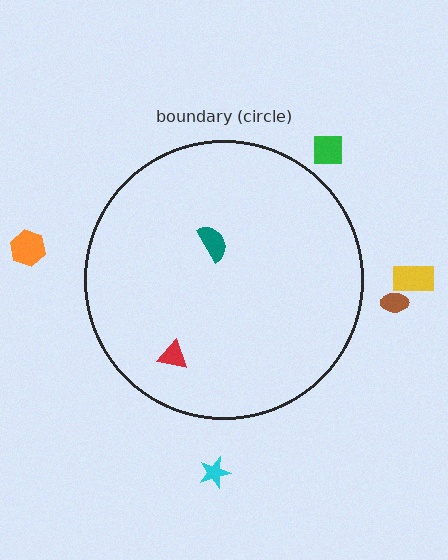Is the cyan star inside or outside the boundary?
Outside.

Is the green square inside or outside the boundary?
Outside.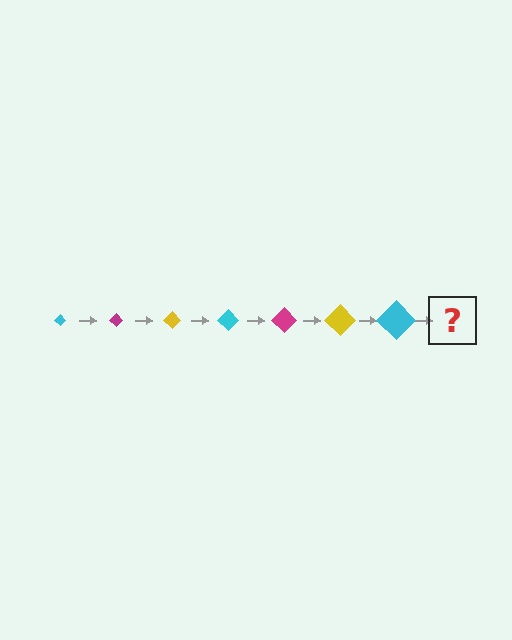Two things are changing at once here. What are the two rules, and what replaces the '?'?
The two rules are that the diamond grows larger each step and the color cycles through cyan, magenta, and yellow. The '?' should be a magenta diamond, larger than the previous one.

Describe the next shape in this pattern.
It should be a magenta diamond, larger than the previous one.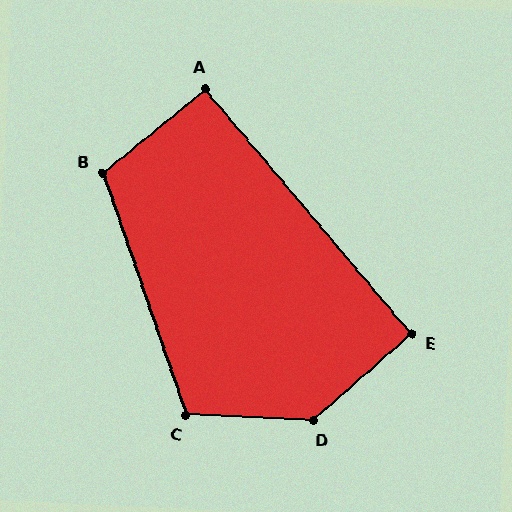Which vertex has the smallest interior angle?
A, at approximately 91 degrees.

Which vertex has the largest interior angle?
D, at approximately 136 degrees.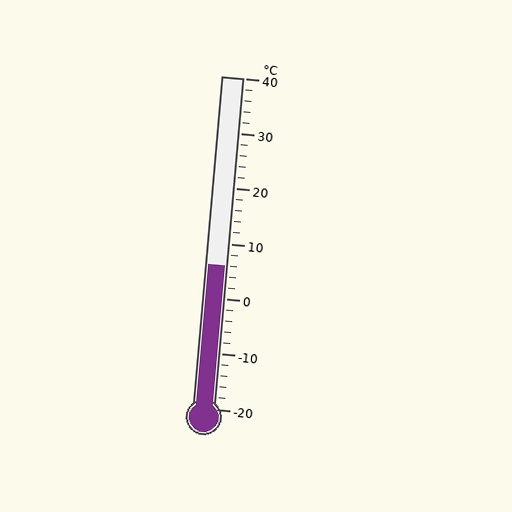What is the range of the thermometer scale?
The thermometer scale ranges from -20°C to 40°C.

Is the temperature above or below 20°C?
The temperature is below 20°C.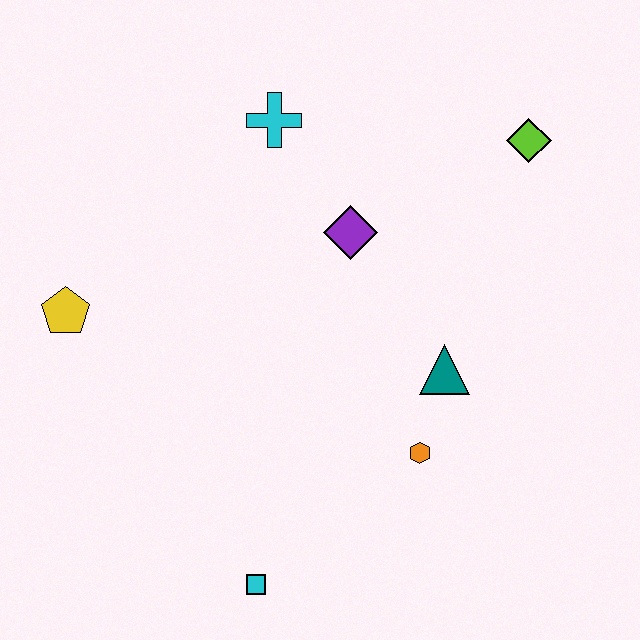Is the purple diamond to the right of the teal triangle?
No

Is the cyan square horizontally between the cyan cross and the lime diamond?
No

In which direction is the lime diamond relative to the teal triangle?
The lime diamond is above the teal triangle.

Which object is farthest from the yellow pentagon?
The lime diamond is farthest from the yellow pentagon.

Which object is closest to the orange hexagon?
The teal triangle is closest to the orange hexagon.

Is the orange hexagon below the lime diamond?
Yes